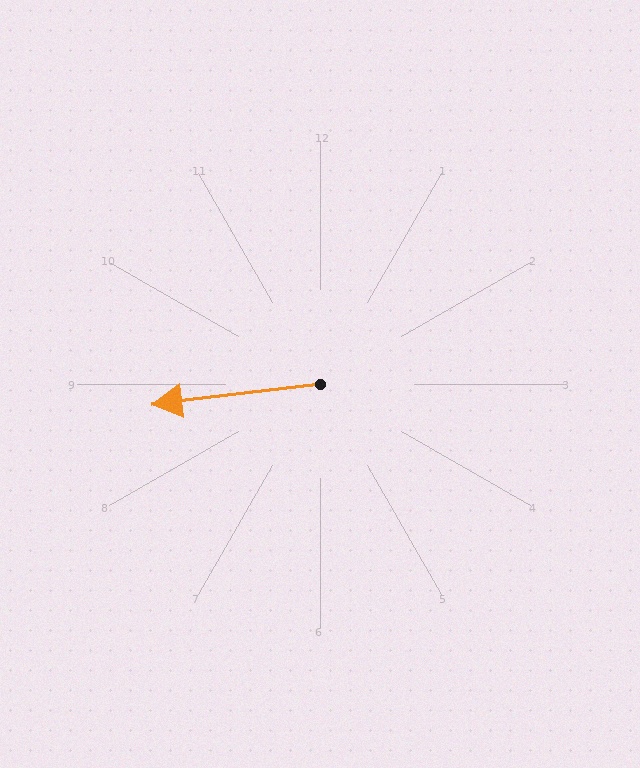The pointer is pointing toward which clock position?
Roughly 9 o'clock.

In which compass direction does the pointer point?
West.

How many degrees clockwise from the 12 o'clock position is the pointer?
Approximately 263 degrees.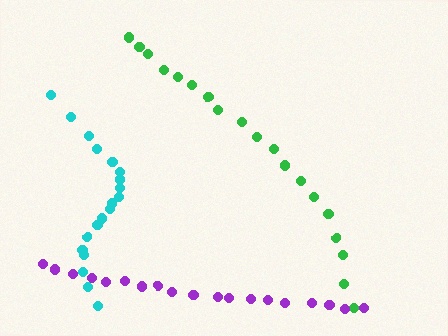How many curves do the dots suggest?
There are 3 distinct paths.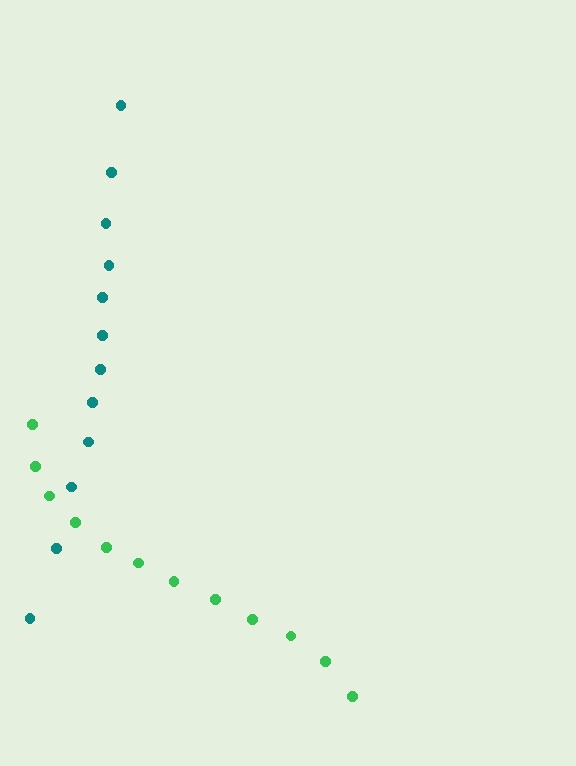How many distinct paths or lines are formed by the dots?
There are 2 distinct paths.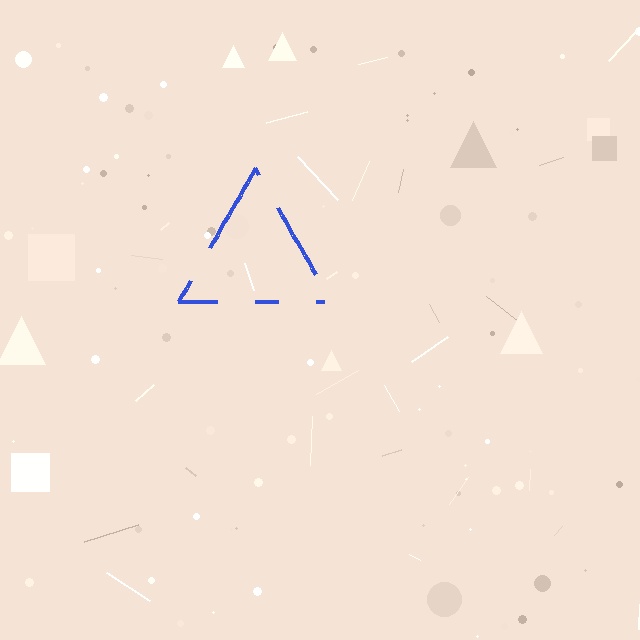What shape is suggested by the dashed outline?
The dashed outline suggests a triangle.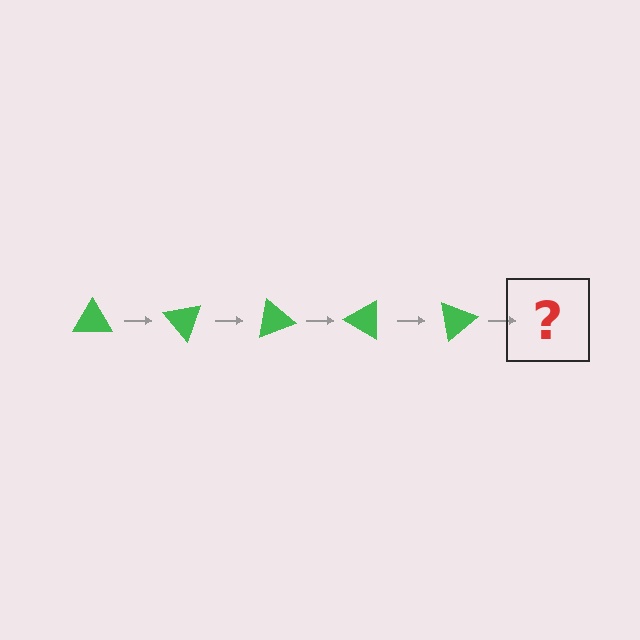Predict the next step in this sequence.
The next step is a green triangle rotated 250 degrees.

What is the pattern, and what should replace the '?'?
The pattern is that the triangle rotates 50 degrees each step. The '?' should be a green triangle rotated 250 degrees.